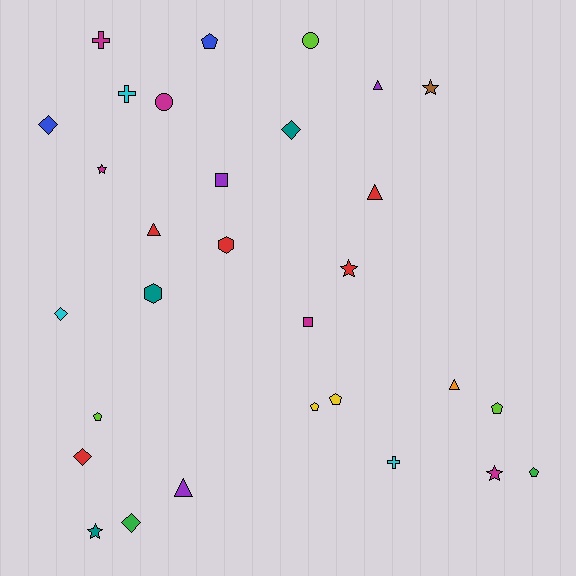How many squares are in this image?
There are 2 squares.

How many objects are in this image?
There are 30 objects.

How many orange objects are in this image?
There is 1 orange object.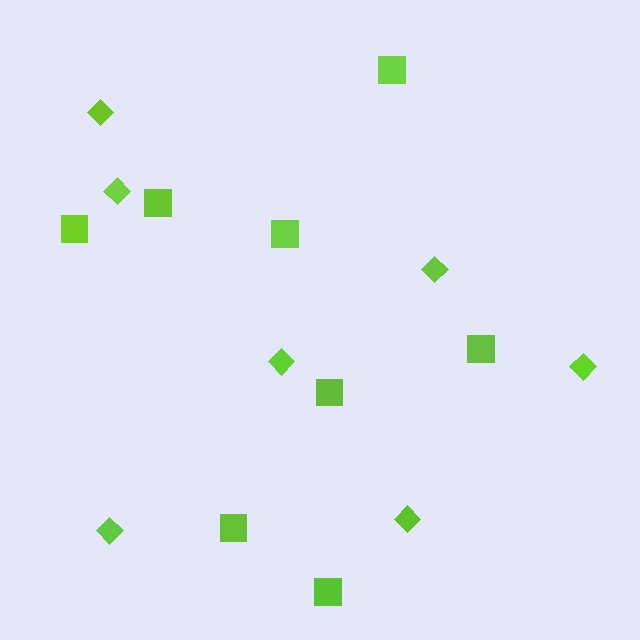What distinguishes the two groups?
There are 2 groups: one group of squares (8) and one group of diamonds (7).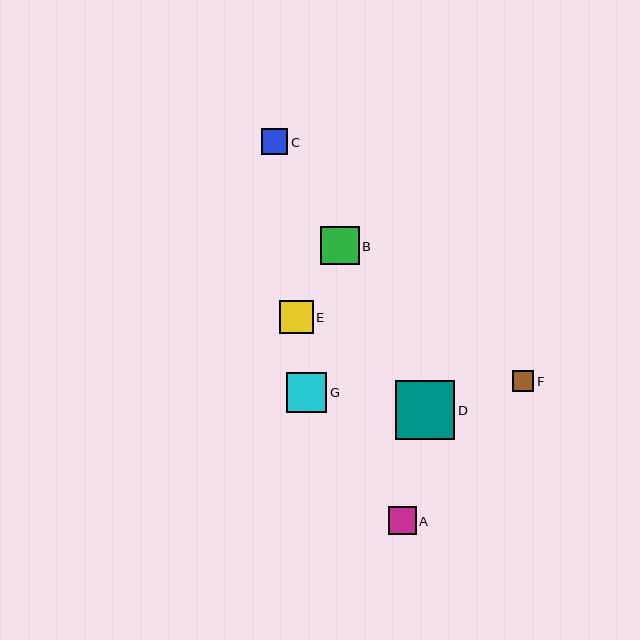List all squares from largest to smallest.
From largest to smallest: D, G, B, E, A, C, F.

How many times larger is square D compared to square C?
Square D is approximately 2.3 times the size of square C.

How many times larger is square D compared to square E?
Square D is approximately 1.7 times the size of square E.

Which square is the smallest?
Square F is the smallest with a size of approximately 21 pixels.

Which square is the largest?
Square D is the largest with a size of approximately 59 pixels.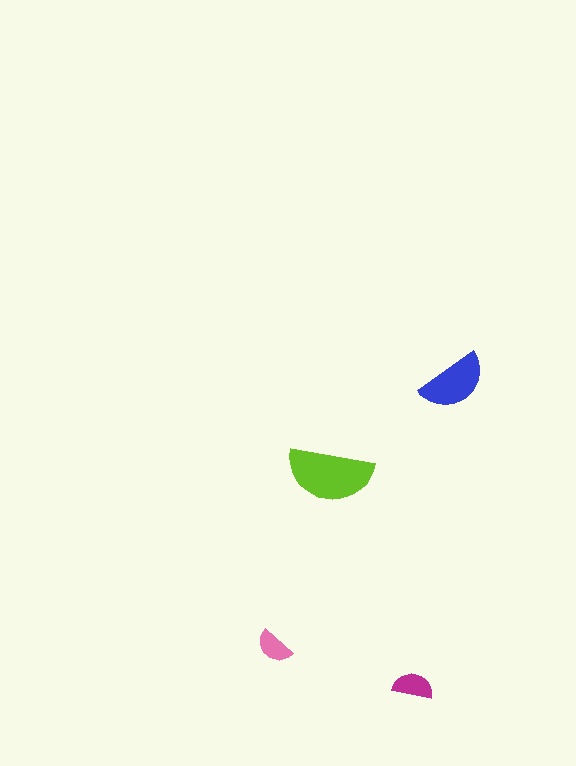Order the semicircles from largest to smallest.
the lime one, the blue one, the magenta one, the pink one.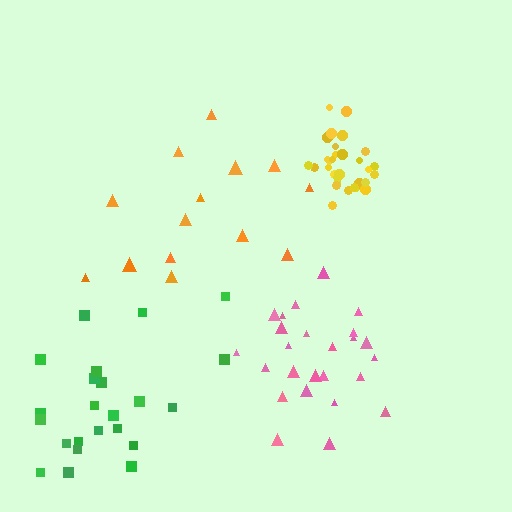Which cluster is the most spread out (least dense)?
Orange.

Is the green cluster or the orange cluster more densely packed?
Green.